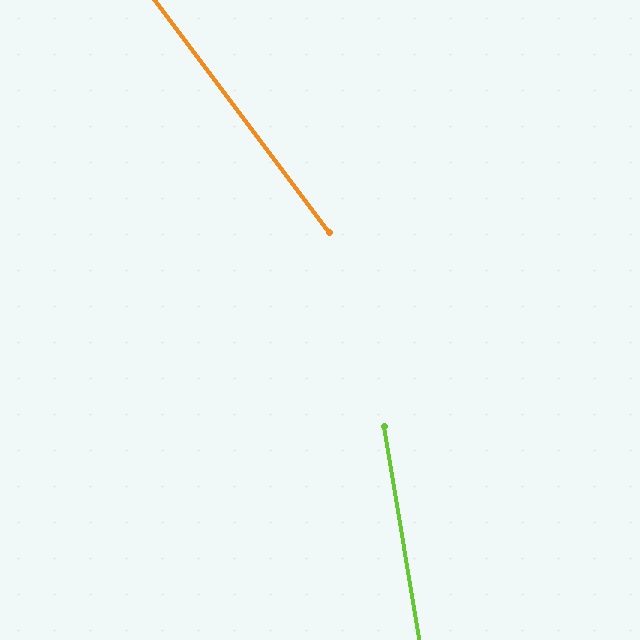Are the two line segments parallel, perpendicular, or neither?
Neither parallel nor perpendicular — they differ by about 27°.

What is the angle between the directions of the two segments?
Approximately 27 degrees.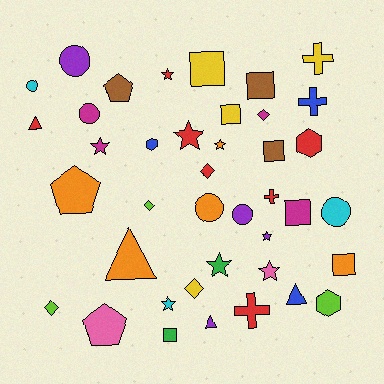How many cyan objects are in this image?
There are 3 cyan objects.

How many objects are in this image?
There are 40 objects.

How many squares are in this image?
There are 7 squares.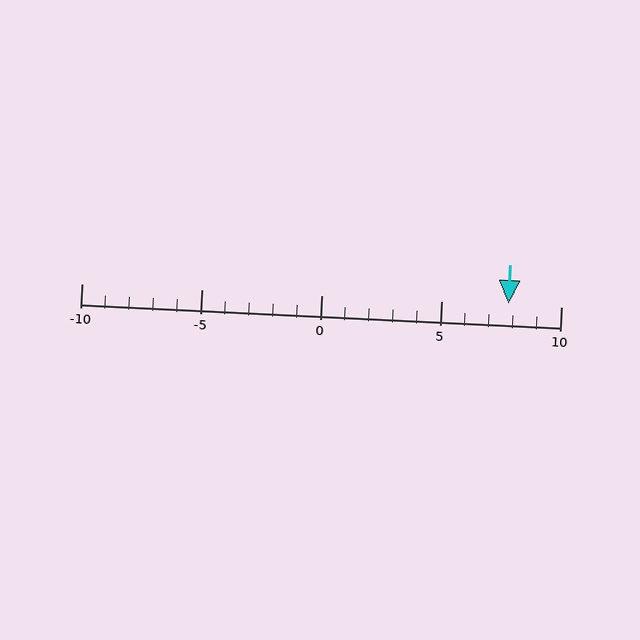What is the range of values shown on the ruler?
The ruler shows values from -10 to 10.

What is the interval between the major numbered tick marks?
The major tick marks are spaced 5 units apart.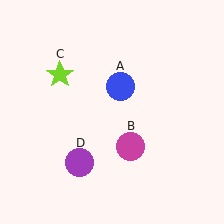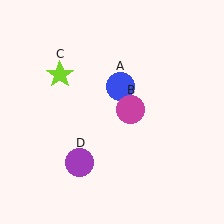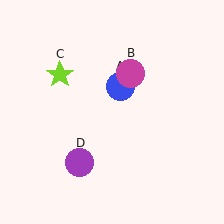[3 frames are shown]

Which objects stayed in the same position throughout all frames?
Blue circle (object A) and lime star (object C) and purple circle (object D) remained stationary.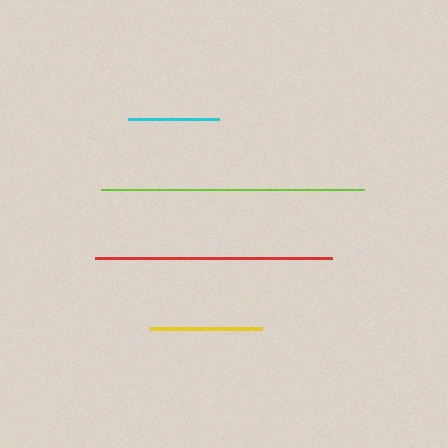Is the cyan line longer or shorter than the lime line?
The lime line is longer than the cyan line.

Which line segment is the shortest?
The cyan line is the shortest at approximately 91 pixels.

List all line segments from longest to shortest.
From longest to shortest: lime, red, yellow, cyan.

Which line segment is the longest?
The lime line is the longest at approximately 263 pixels.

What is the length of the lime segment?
The lime segment is approximately 263 pixels long.